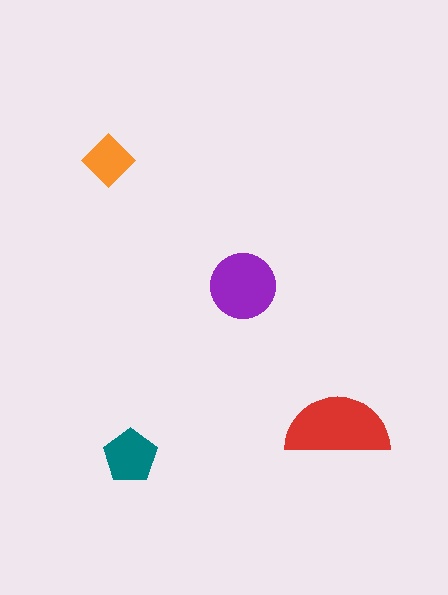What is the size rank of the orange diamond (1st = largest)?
4th.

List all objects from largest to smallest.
The red semicircle, the purple circle, the teal pentagon, the orange diamond.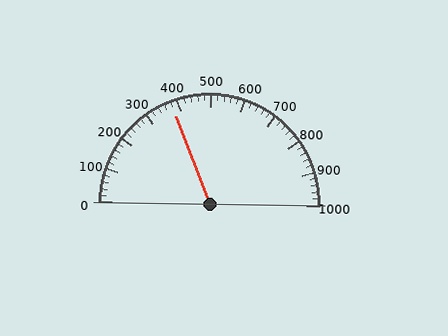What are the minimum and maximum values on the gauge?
The gauge ranges from 0 to 1000.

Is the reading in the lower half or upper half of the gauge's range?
The reading is in the lower half of the range (0 to 1000).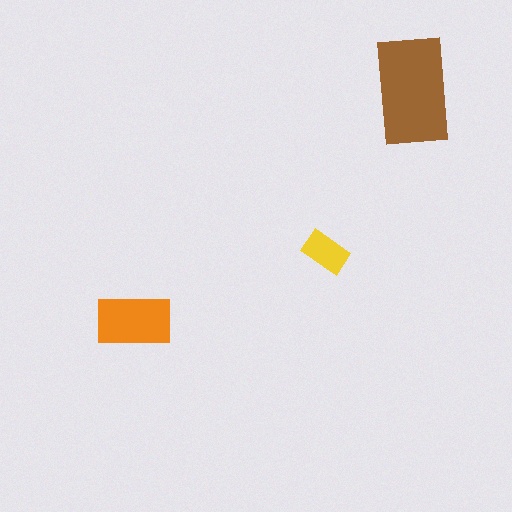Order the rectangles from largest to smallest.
the brown one, the orange one, the yellow one.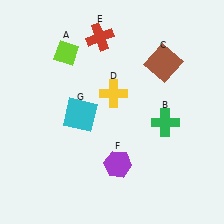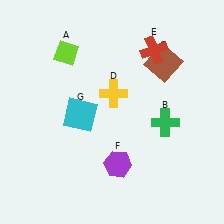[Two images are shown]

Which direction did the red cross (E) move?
The red cross (E) moved right.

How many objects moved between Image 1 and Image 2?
1 object moved between the two images.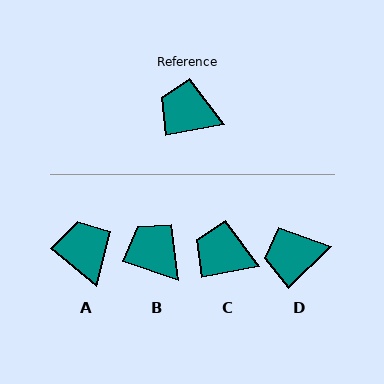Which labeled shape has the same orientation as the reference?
C.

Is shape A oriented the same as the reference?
No, it is off by about 51 degrees.